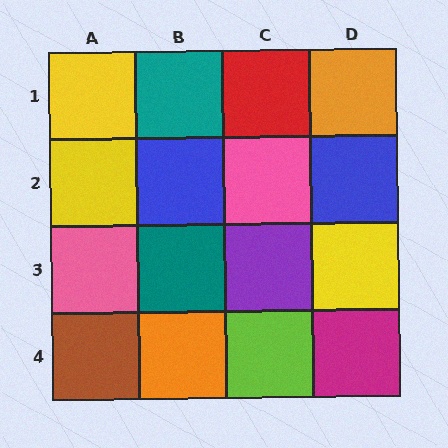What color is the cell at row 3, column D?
Yellow.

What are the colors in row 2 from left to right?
Yellow, blue, pink, blue.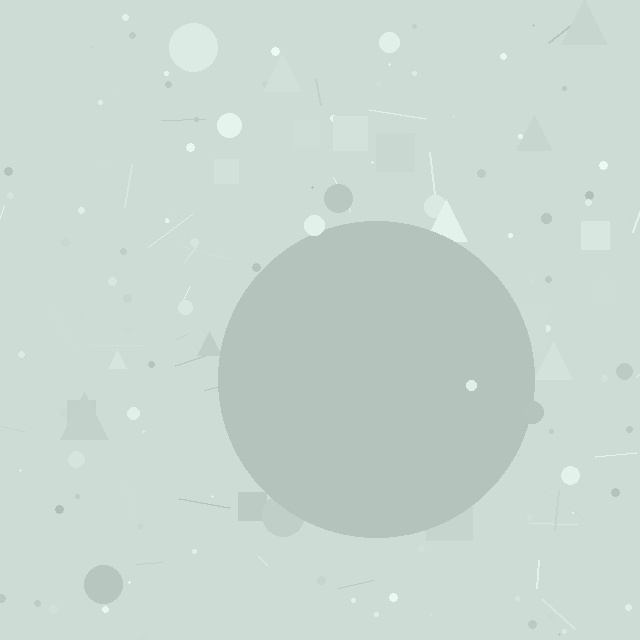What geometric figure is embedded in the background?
A circle is embedded in the background.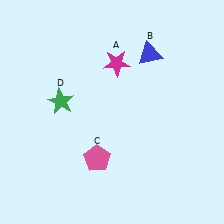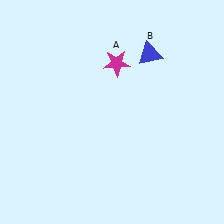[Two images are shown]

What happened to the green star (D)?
The green star (D) was removed in Image 2. It was in the top-left area of Image 1.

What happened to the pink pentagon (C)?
The pink pentagon (C) was removed in Image 2. It was in the bottom-left area of Image 1.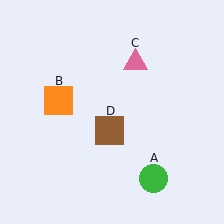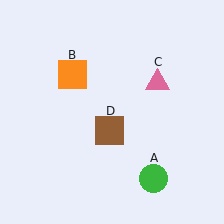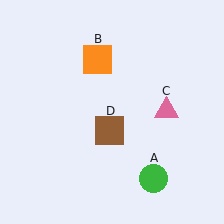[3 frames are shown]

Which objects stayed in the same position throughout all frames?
Green circle (object A) and brown square (object D) remained stationary.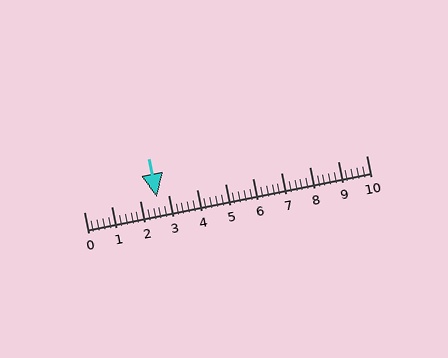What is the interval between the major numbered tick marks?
The major tick marks are spaced 1 units apart.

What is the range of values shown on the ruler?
The ruler shows values from 0 to 10.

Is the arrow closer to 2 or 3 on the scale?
The arrow is closer to 3.